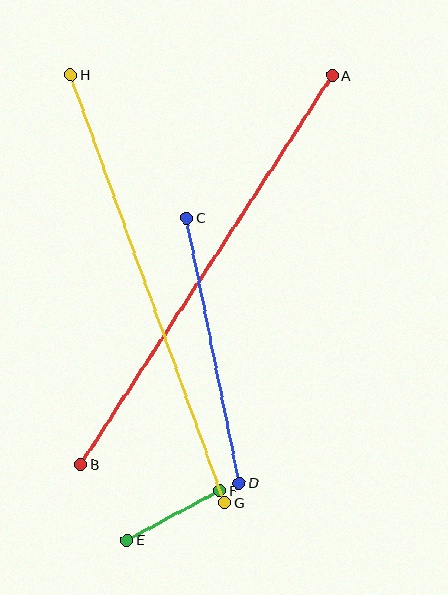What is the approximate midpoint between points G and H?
The midpoint is at approximately (148, 289) pixels.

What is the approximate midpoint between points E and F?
The midpoint is at approximately (174, 515) pixels.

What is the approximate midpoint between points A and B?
The midpoint is at approximately (207, 270) pixels.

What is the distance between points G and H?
The distance is approximately 455 pixels.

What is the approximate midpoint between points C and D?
The midpoint is at approximately (213, 351) pixels.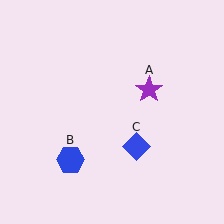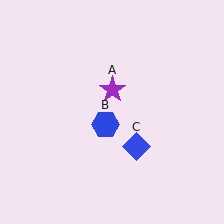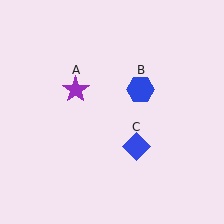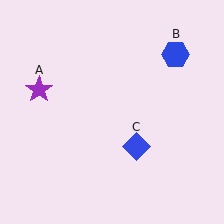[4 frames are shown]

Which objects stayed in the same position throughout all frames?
Blue diamond (object C) remained stationary.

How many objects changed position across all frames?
2 objects changed position: purple star (object A), blue hexagon (object B).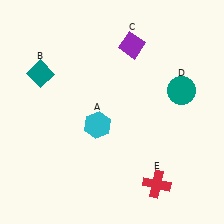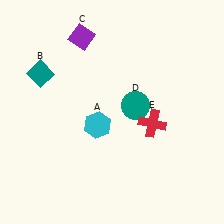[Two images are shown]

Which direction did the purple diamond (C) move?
The purple diamond (C) moved left.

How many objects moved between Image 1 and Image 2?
3 objects moved between the two images.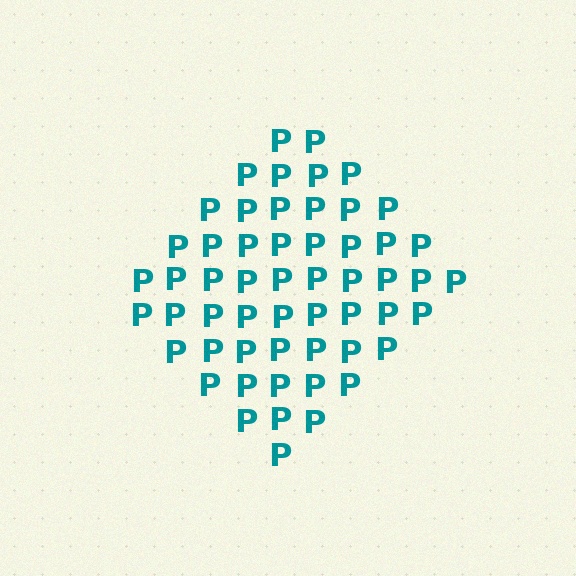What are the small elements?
The small elements are letter P's.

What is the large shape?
The large shape is a diamond.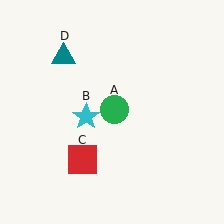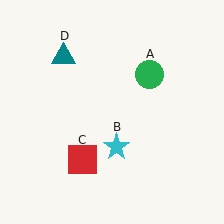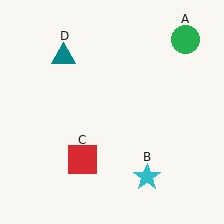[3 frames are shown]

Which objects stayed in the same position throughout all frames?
Red square (object C) and teal triangle (object D) remained stationary.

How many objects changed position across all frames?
2 objects changed position: green circle (object A), cyan star (object B).